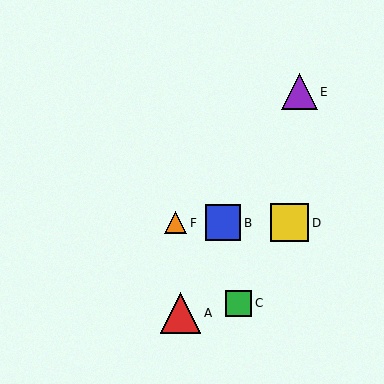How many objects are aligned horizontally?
3 objects (B, D, F) are aligned horizontally.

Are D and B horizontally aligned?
Yes, both are at y≈223.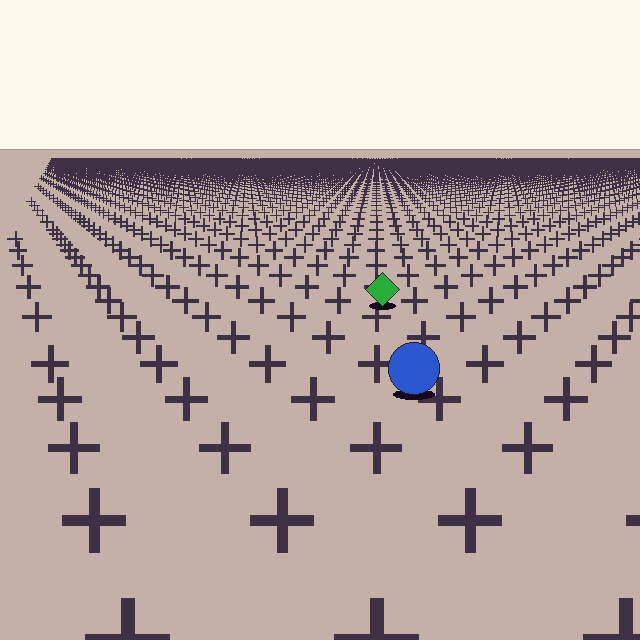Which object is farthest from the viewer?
The green diamond is farthest from the viewer. It appears smaller and the ground texture around it is denser.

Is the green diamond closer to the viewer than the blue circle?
No. The blue circle is closer — you can tell from the texture gradient: the ground texture is coarser near it.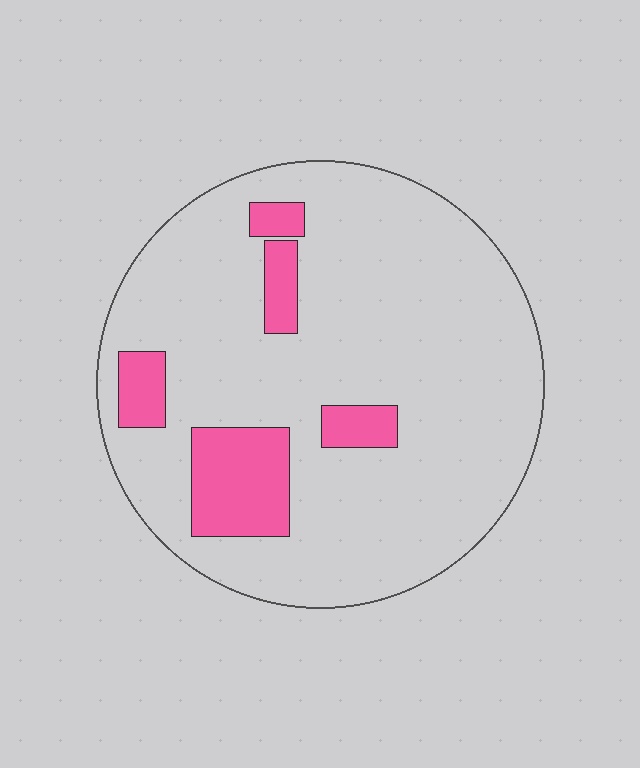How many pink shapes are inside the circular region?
5.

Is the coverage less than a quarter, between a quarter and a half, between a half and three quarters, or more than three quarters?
Less than a quarter.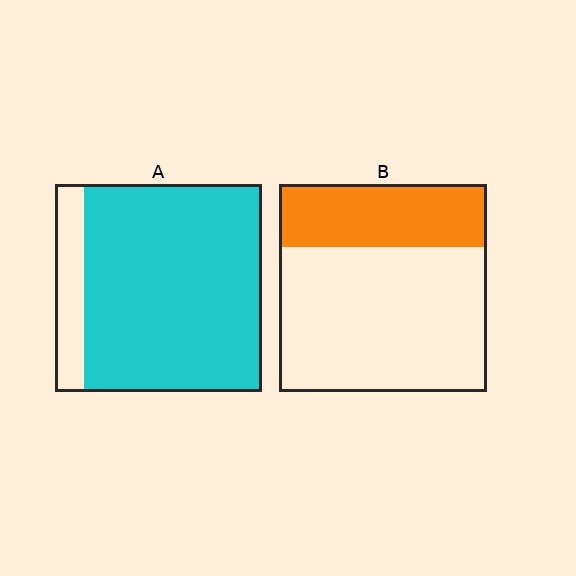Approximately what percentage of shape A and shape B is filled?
A is approximately 85% and B is approximately 30%.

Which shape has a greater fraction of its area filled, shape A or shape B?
Shape A.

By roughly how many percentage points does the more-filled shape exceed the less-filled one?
By roughly 55 percentage points (A over B).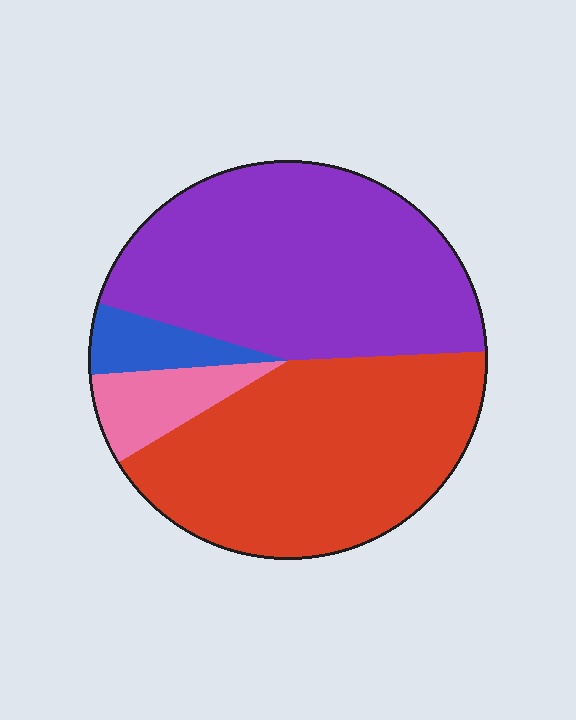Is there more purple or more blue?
Purple.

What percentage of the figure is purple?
Purple takes up between a quarter and a half of the figure.